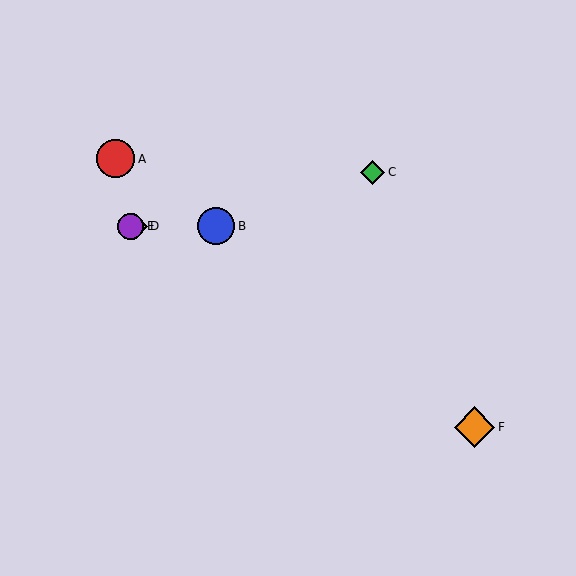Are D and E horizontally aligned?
Yes, both are at y≈226.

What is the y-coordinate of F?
Object F is at y≈427.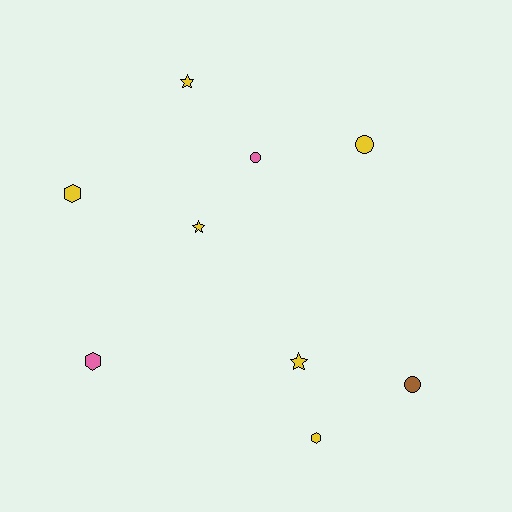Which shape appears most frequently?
Circle, with 3 objects.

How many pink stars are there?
There are no pink stars.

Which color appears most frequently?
Yellow, with 6 objects.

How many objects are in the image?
There are 9 objects.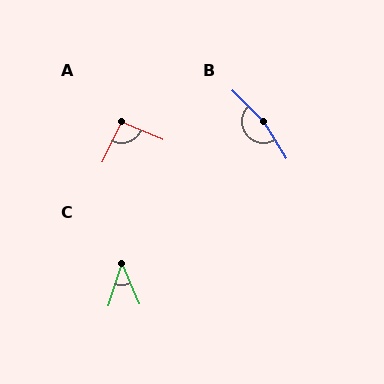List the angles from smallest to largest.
C (40°), A (93°), B (166°).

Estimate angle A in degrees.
Approximately 93 degrees.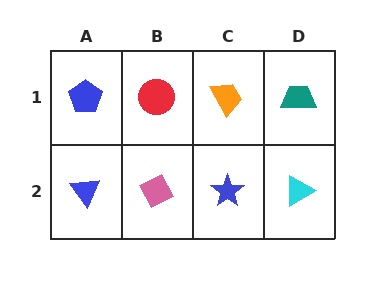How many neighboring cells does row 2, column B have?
3.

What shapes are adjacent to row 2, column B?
A red circle (row 1, column B), a blue triangle (row 2, column A), a blue star (row 2, column C).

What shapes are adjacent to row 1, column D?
A cyan triangle (row 2, column D), an orange trapezoid (row 1, column C).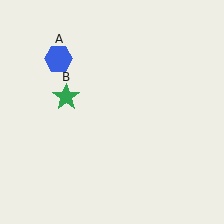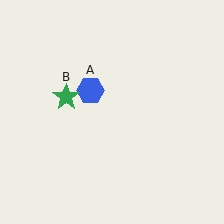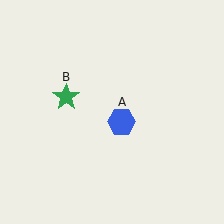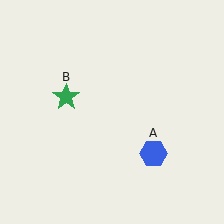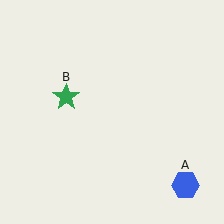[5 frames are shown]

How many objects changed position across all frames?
1 object changed position: blue hexagon (object A).